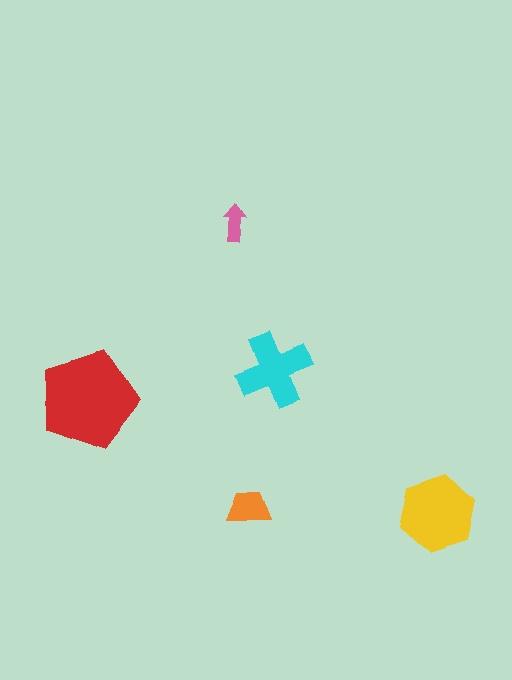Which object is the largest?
The red pentagon.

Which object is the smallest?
The pink arrow.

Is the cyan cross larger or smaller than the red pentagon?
Smaller.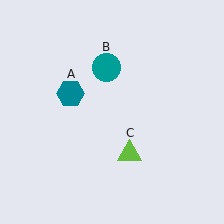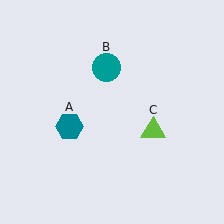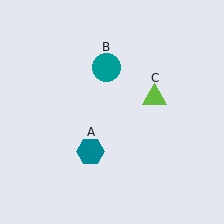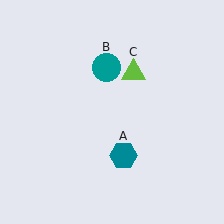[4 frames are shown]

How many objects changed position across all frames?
2 objects changed position: teal hexagon (object A), lime triangle (object C).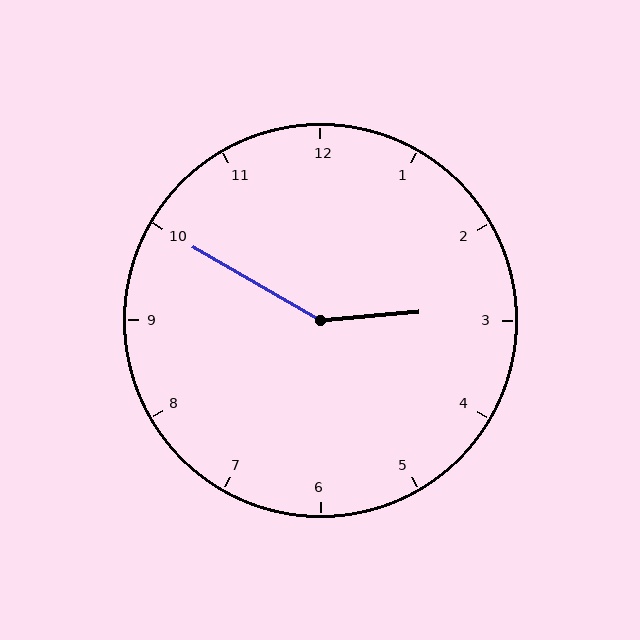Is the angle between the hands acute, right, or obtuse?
It is obtuse.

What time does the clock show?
2:50.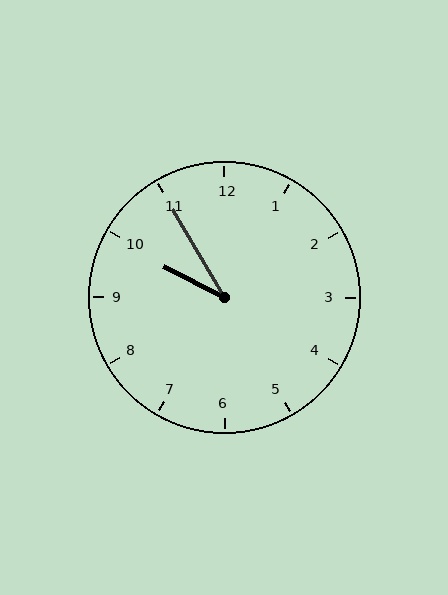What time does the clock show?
9:55.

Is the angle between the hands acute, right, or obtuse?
It is acute.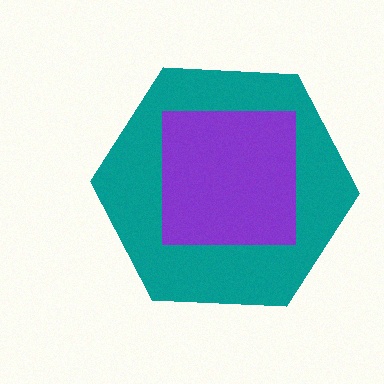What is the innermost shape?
The purple square.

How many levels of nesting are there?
2.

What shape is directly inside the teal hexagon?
The purple square.